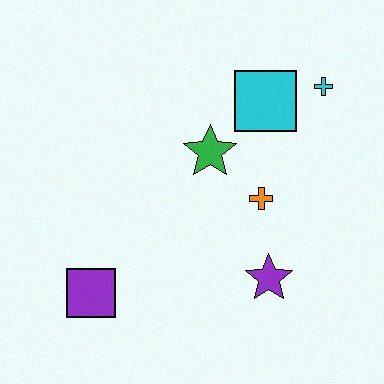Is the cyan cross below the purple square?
No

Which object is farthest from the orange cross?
The purple square is farthest from the orange cross.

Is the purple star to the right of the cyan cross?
No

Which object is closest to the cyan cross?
The cyan square is closest to the cyan cross.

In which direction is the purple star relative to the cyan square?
The purple star is below the cyan square.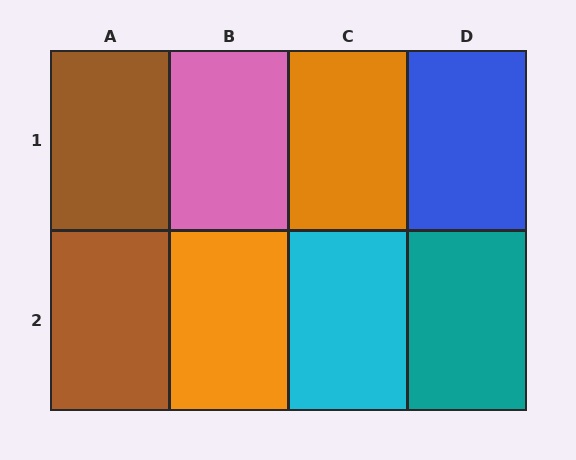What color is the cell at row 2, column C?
Cyan.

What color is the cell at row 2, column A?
Brown.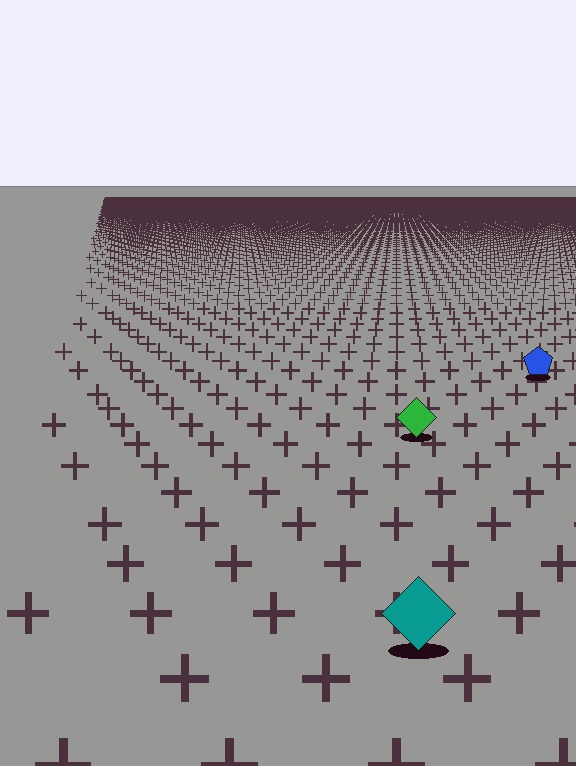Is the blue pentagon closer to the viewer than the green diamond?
No. The green diamond is closer — you can tell from the texture gradient: the ground texture is coarser near it.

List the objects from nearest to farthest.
From nearest to farthest: the teal diamond, the green diamond, the blue pentagon.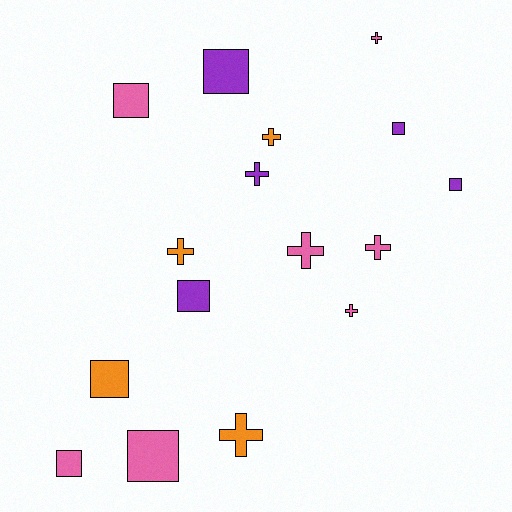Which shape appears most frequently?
Cross, with 8 objects.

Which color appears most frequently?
Pink, with 7 objects.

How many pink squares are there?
There are 3 pink squares.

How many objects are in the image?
There are 16 objects.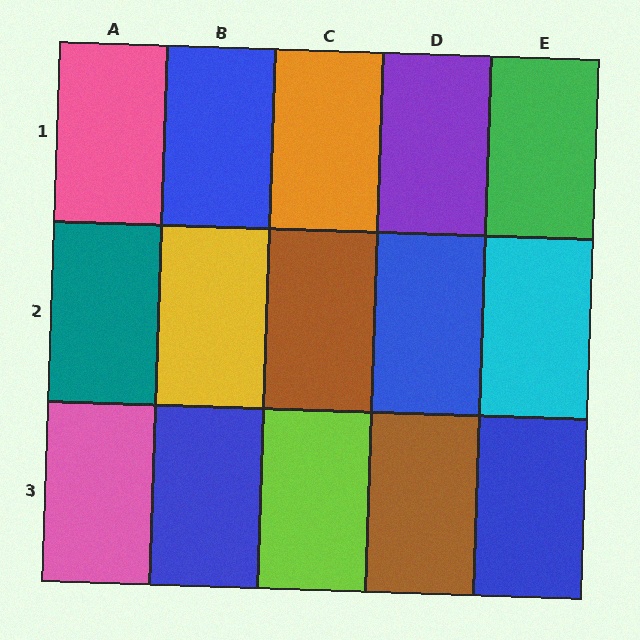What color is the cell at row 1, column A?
Pink.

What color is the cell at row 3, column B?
Blue.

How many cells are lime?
1 cell is lime.